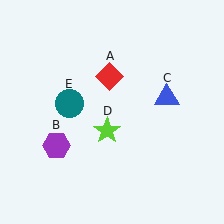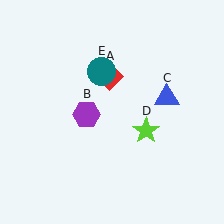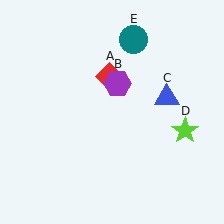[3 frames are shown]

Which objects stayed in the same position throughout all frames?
Red diamond (object A) and blue triangle (object C) remained stationary.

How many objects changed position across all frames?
3 objects changed position: purple hexagon (object B), lime star (object D), teal circle (object E).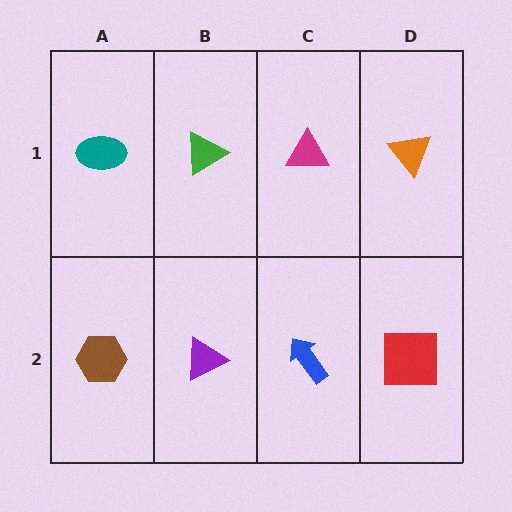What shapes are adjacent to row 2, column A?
A teal ellipse (row 1, column A), a purple triangle (row 2, column B).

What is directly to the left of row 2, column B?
A brown hexagon.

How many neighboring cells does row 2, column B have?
3.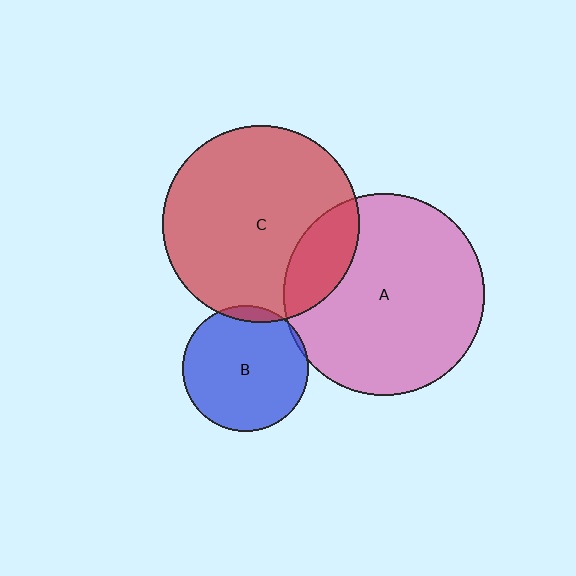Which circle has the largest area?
Circle A (pink).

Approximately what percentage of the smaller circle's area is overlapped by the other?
Approximately 5%.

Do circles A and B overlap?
Yes.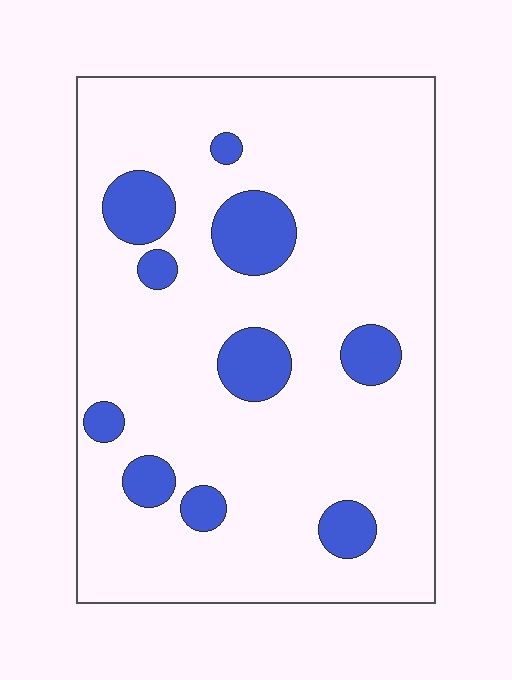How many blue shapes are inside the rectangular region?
10.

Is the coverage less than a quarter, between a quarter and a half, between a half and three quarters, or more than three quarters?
Less than a quarter.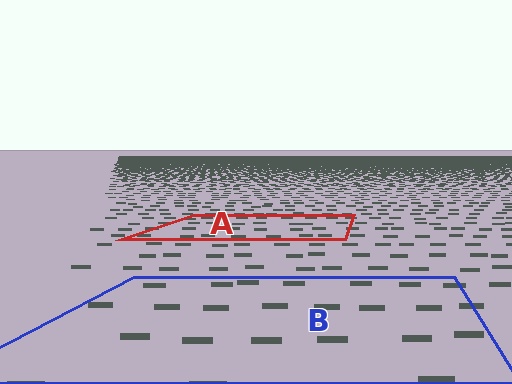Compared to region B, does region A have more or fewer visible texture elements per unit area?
Region A has more texture elements per unit area — they are packed more densely because it is farther away.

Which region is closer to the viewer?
Region B is closer. The texture elements there are larger and more spread out.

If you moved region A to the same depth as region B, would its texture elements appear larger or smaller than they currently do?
They would appear larger. At a closer depth, the same texture elements are projected at a bigger on-screen size.